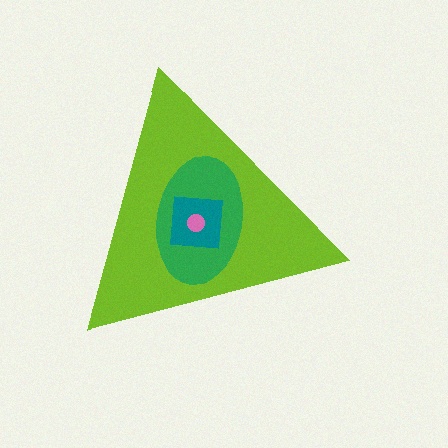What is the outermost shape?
The lime triangle.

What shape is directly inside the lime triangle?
The green ellipse.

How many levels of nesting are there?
4.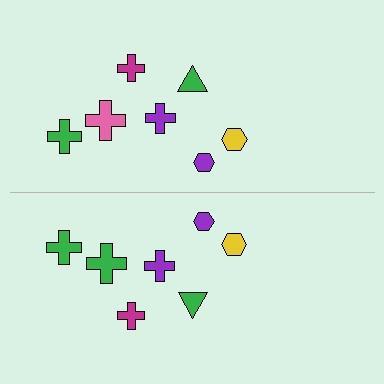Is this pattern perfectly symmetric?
No, the pattern is not perfectly symmetric. The green cross on the bottom side breaks the symmetry — its mirror counterpart is pink.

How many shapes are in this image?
There are 14 shapes in this image.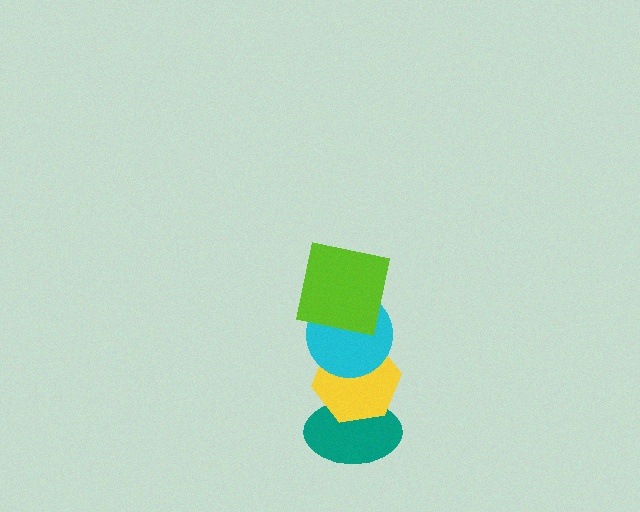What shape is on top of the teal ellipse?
The yellow hexagon is on top of the teal ellipse.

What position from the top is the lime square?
The lime square is 1st from the top.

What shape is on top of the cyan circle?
The lime square is on top of the cyan circle.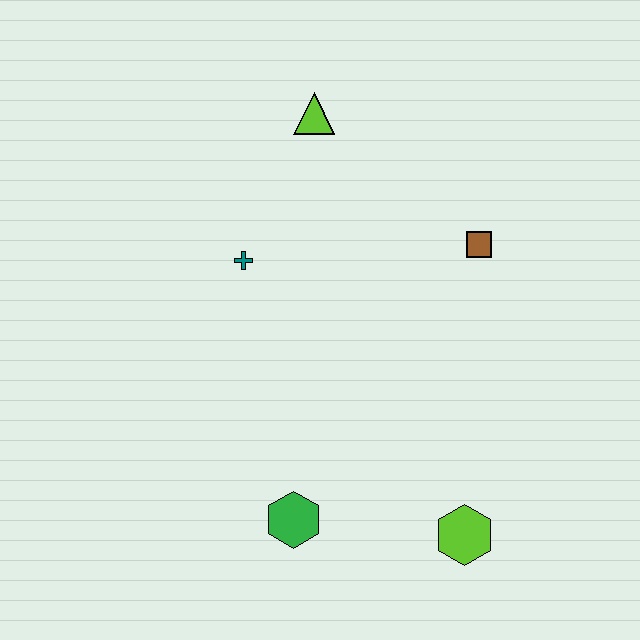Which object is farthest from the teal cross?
The lime hexagon is farthest from the teal cross.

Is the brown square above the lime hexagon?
Yes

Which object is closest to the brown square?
The lime triangle is closest to the brown square.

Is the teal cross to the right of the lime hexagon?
No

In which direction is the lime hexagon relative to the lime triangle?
The lime hexagon is below the lime triangle.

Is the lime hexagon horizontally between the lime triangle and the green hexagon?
No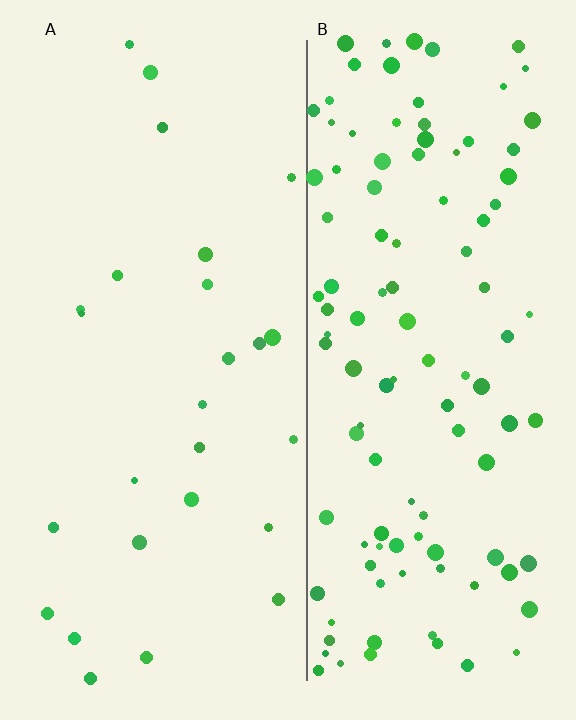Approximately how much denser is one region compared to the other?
Approximately 4.3× — region B over region A.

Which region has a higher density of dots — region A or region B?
B (the right).